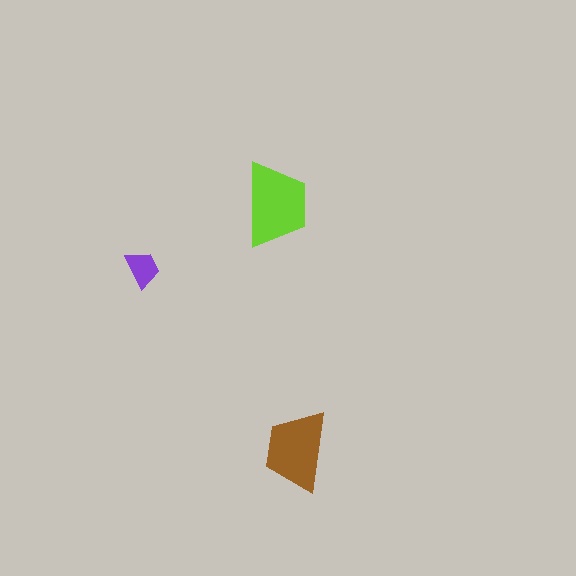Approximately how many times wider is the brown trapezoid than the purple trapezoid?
About 2 times wider.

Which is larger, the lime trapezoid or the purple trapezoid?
The lime one.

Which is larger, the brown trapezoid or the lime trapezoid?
The lime one.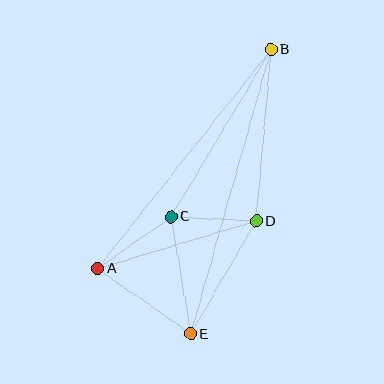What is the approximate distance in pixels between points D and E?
The distance between D and E is approximately 130 pixels.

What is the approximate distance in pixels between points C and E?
The distance between C and E is approximately 119 pixels.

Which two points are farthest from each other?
Points B and E are farthest from each other.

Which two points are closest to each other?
Points C and D are closest to each other.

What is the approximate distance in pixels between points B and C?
The distance between B and C is approximately 195 pixels.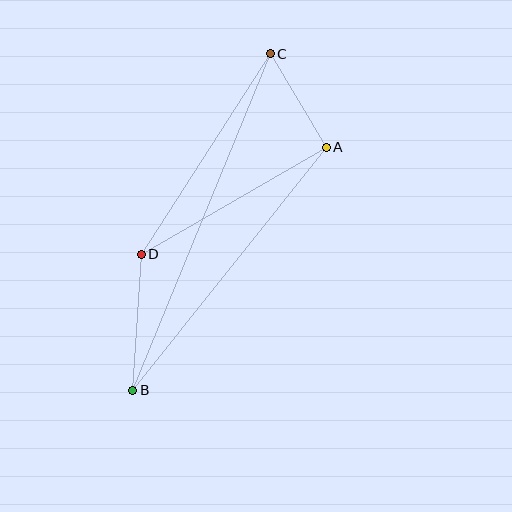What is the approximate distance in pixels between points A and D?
The distance between A and D is approximately 213 pixels.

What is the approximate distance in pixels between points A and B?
The distance between A and B is approximately 311 pixels.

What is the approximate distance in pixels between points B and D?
The distance between B and D is approximately 136 pixels.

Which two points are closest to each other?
Points A and C are closest to each other.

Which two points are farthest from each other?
Points B and C are farthest from each other.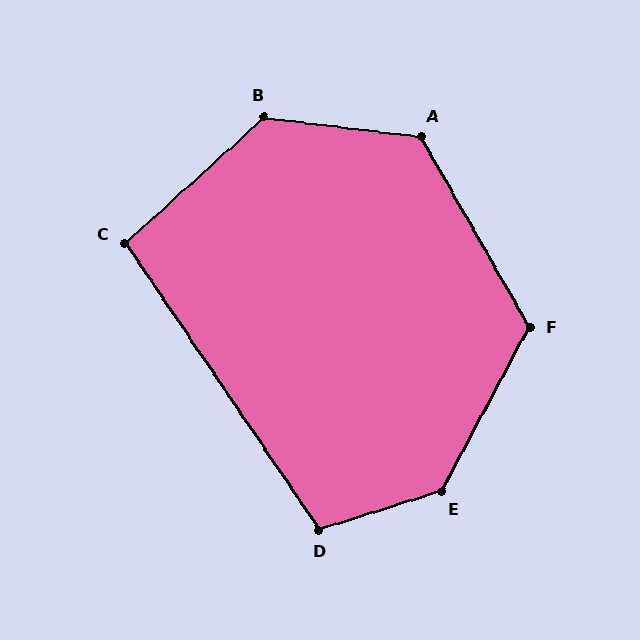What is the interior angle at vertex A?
Approximately 126 degrees (obtuse).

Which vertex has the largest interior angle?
E, at approximately 136 degrees.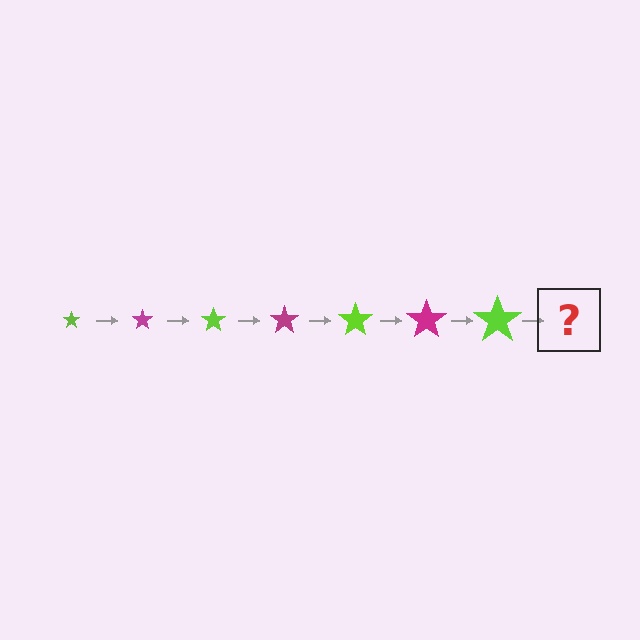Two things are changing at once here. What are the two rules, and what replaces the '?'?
The two rules are that the star grows larger each step and the color cycles through lime and magenta. The '?' should be a magenta star, larger than the previous one.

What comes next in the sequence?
The next element should be a magenta star, larger than the previous one.